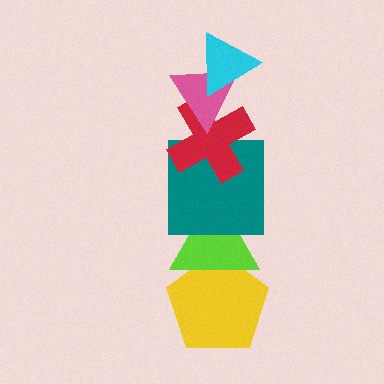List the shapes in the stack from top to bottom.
From top to bottom: the cyan triangle, the pink triangle, the red cross, the teal square, the lime triangle, the yellow pentagon.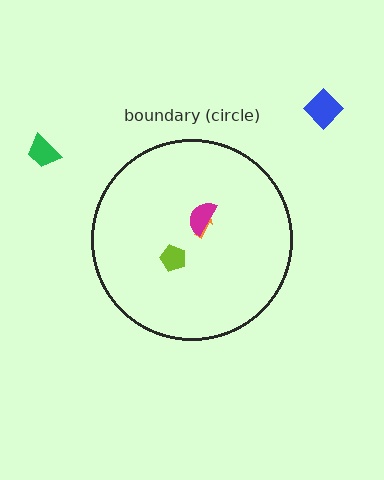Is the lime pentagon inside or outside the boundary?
Inside.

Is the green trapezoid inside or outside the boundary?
Outside.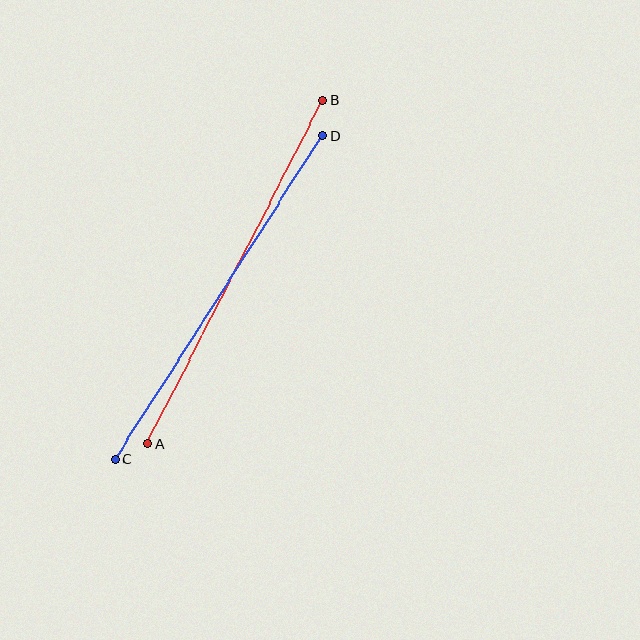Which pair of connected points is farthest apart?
Points A and B are farthest apart.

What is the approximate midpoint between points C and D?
The midpoint is at approximately (219, 297) pixels.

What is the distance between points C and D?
The distance is approximately 385 pixels.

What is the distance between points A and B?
The distance is approximately 386 pixels.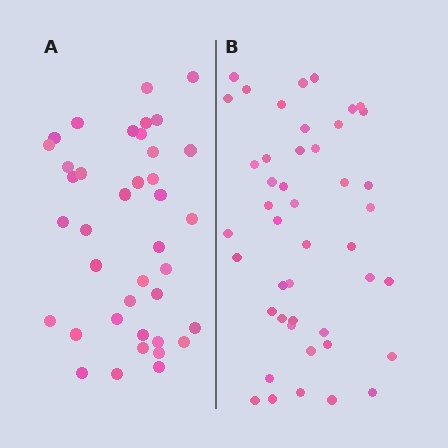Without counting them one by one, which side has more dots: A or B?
Region B (the right region) has more dots.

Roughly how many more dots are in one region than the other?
Region B has about 6 more dots than region A.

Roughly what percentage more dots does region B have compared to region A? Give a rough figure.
About 15% more.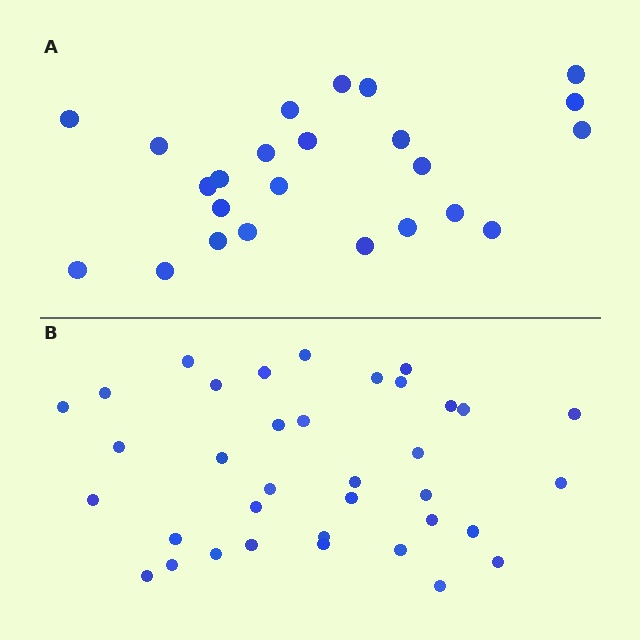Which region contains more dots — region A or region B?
Region B (the bottom region) has more dots.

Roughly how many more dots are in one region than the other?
Region B has roughly 12 or so more dots than region A.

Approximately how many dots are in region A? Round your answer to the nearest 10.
About 20 dots. (The exact count is 24, which rounds to 20.)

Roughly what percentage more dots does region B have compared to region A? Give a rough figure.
About 50% more.